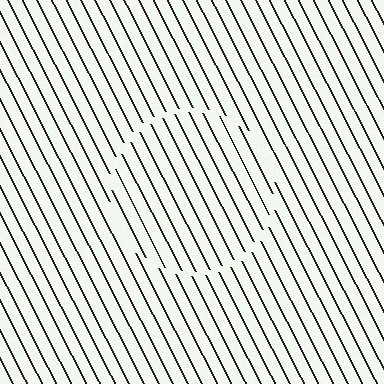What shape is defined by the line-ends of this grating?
An illusory circle. The interior of the shape contains the same grating, shifted by half a period — the contour is defined by the phase discontinuity where line-ends from the inner and outer gratings abut.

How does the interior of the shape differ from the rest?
The interior of the shape contains the same grating, shifted by half a period — the contour is defined by the phase discontinuity where line-ends from the inner and outer gratings abut.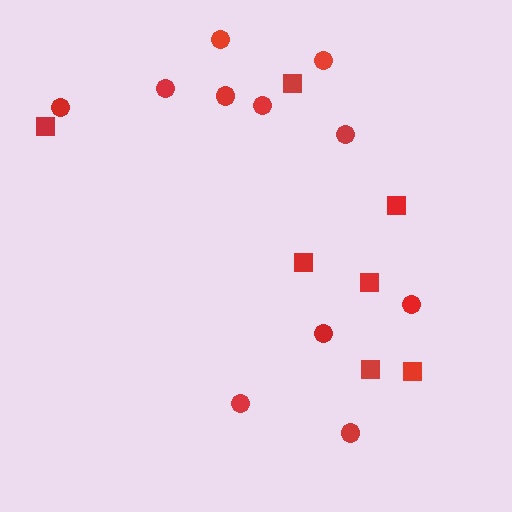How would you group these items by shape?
There are 2 groups: one group of circles (11) and one group of squares (7).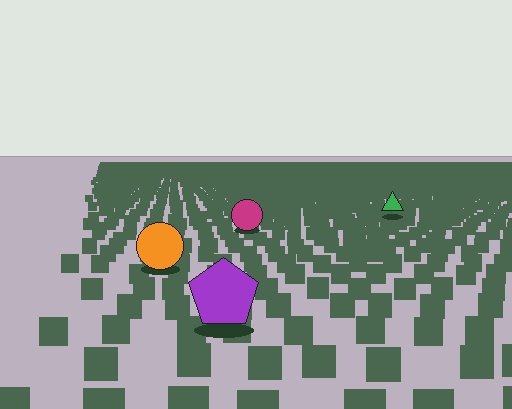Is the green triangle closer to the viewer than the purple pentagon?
No. The purple pentagon is closer — you can tell from the texture gradient: the ground texture is coarser near it.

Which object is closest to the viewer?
The purple pentagon is closest. The texture marks near it are larger and more spread out.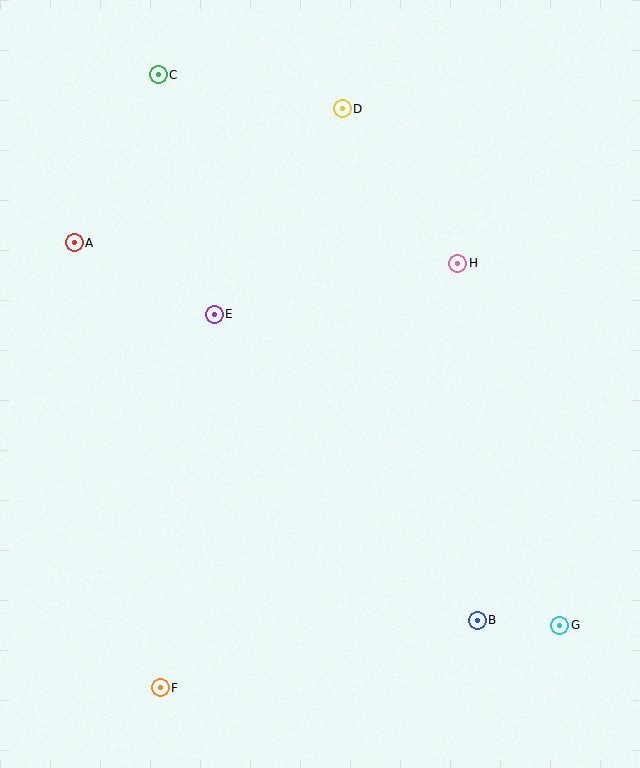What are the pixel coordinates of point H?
Point H is at (458, 263).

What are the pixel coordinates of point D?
Point D is at (342, 109).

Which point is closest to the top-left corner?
Point C is closest to the top-left corner.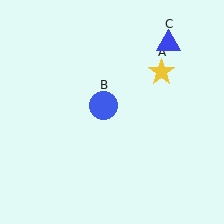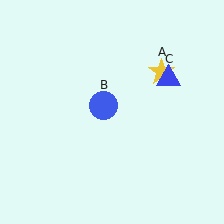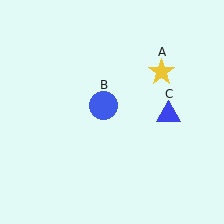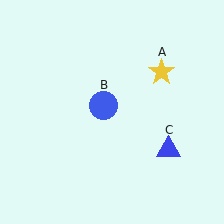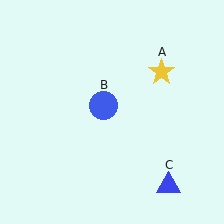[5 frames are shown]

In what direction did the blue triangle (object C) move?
The blue triangle (object C) moved down.